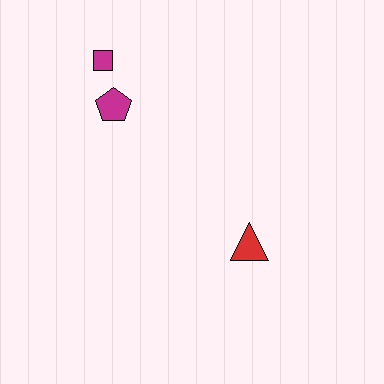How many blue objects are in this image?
There are no blue objects.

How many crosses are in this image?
There are no crosses.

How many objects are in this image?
There are 3 objects.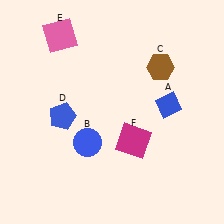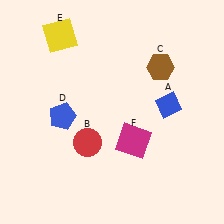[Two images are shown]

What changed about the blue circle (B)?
In Image 1, B is blue. In Image 2, it changed to red.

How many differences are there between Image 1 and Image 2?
There are 2 differences between the two images.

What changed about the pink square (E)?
In Image 1, E is pink. In Image 2, it changed to yellow.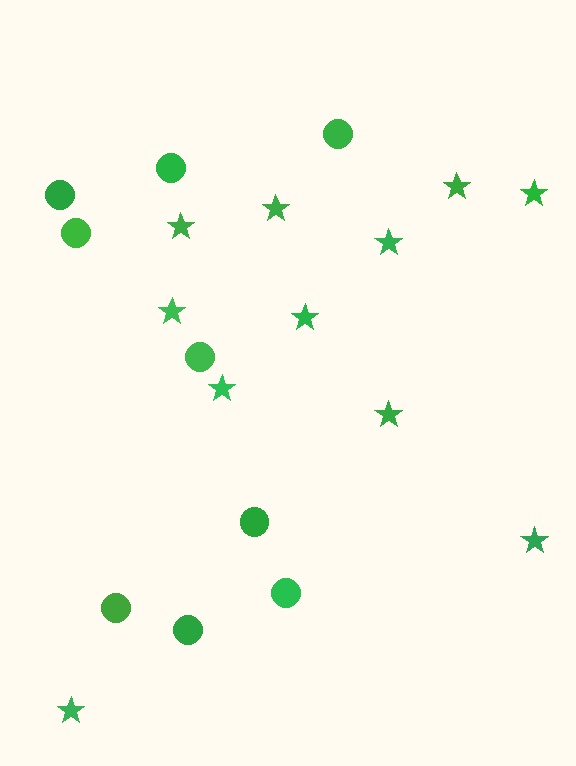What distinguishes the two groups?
There are 2 groups: one group of stars (11) and one group of circles (9).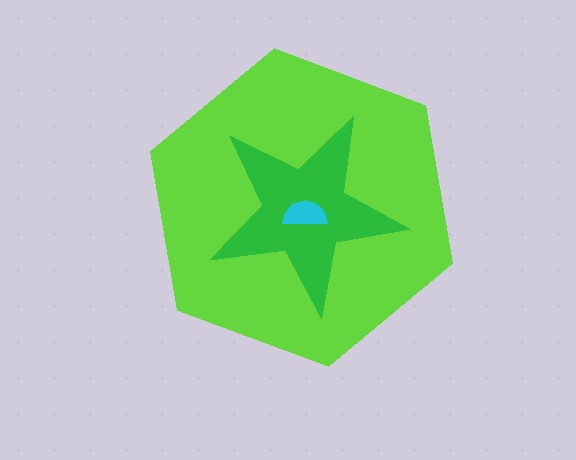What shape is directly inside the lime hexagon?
The green star.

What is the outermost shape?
The lime hexagon.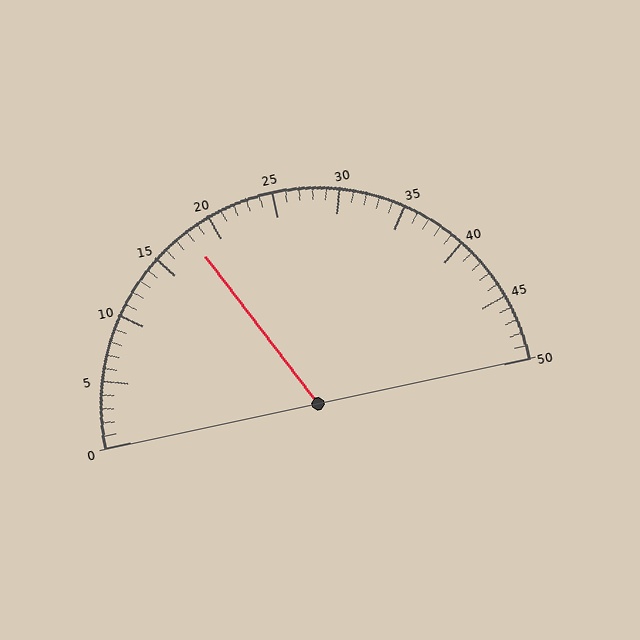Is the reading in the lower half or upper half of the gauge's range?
The reading is in the lower half of the range (0 to 50).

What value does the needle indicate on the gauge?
The needle indicates approximately 18.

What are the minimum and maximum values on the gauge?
The gauge ranges from 0 to 50.